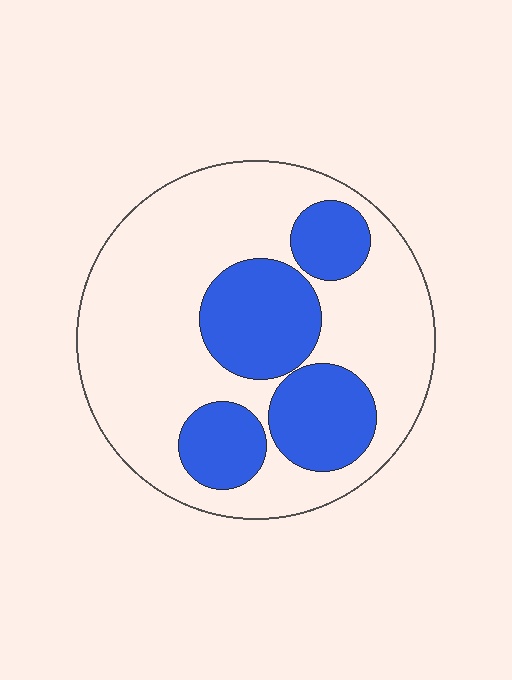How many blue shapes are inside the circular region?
4.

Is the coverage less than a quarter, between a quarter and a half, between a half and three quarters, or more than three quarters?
Between a quarter and a half.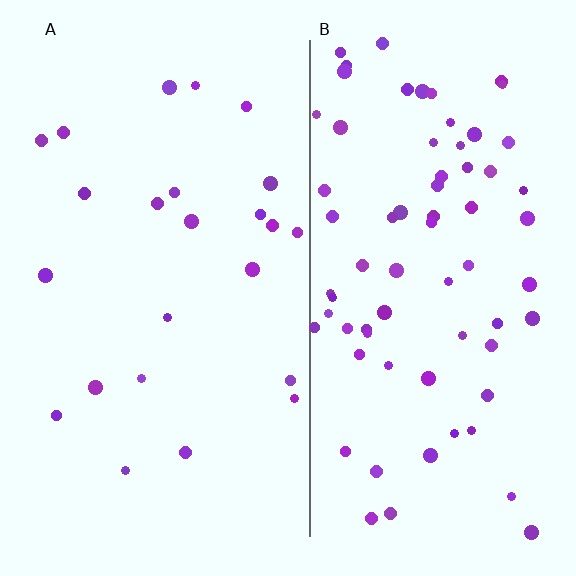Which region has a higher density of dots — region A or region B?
B (the right).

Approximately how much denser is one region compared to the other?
Approximately 3.1× — region B over region A.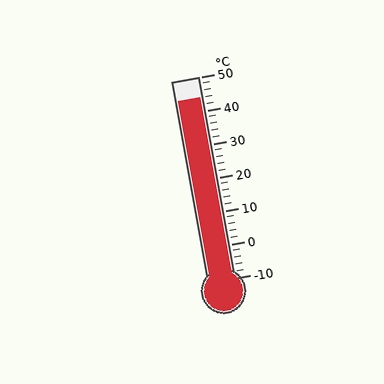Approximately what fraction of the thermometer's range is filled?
The thermometer is filled to approximately 90% of its range.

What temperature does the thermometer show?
The thermometer shows approximately 44°C.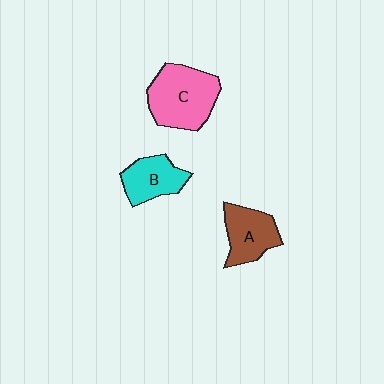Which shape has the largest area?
Shape C (pink).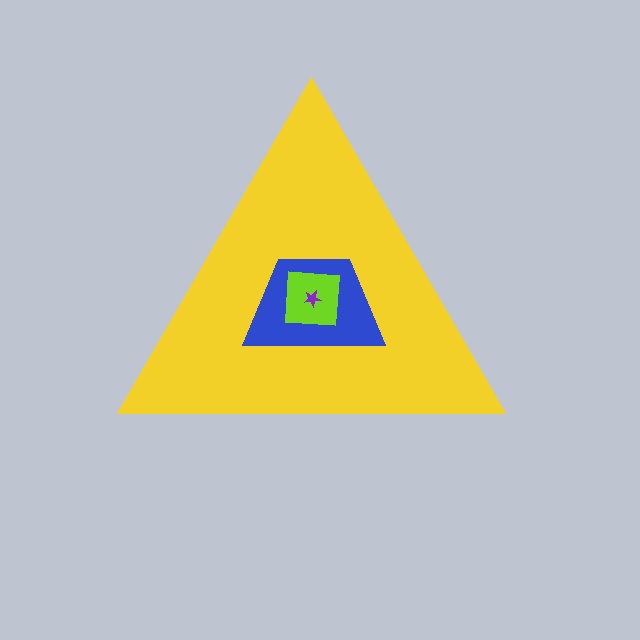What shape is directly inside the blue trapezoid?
The lime square.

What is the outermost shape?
The yellow triangle.